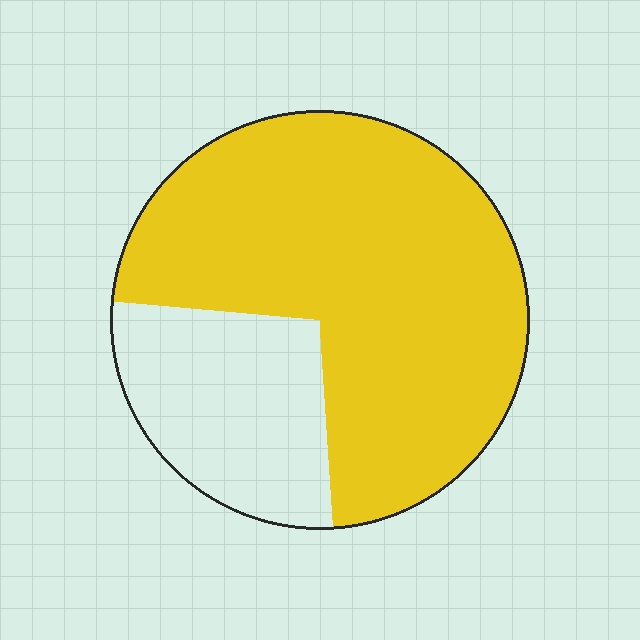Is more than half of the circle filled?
Yes.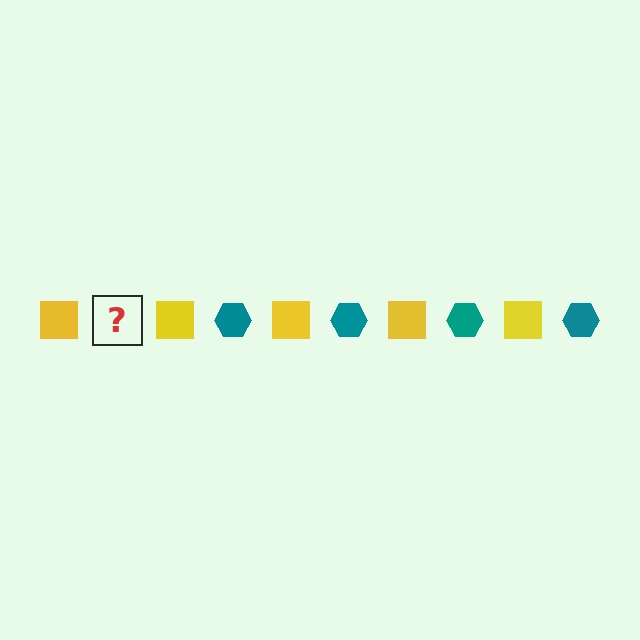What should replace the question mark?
The question mark should be replaced with a teal hexagon.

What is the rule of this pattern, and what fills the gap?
The rule is that the pattern alternates between yellow square and teal hexagon. The gap should be filled with a teal hexagon.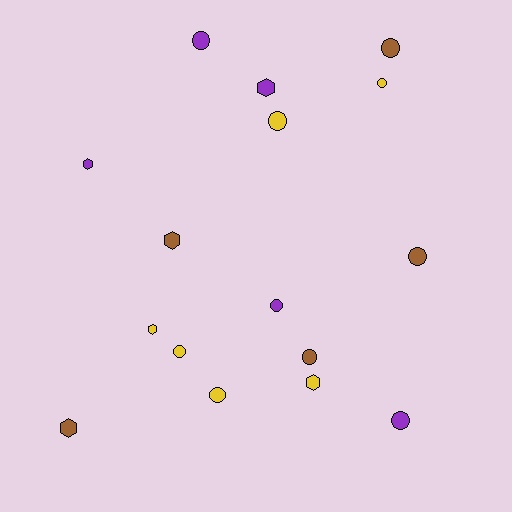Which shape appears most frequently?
Circle, with 10 objects.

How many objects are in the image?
There are 16 objects.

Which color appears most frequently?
Yellow, with 6 objects.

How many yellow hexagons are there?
There are 2 yellow hexagons.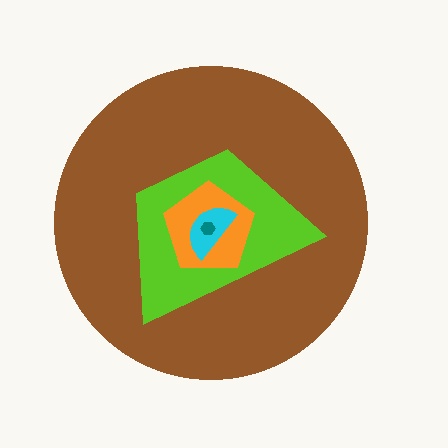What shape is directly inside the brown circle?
The lime trapezoid.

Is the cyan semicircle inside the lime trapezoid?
Yes.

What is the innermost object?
The teal hexagon.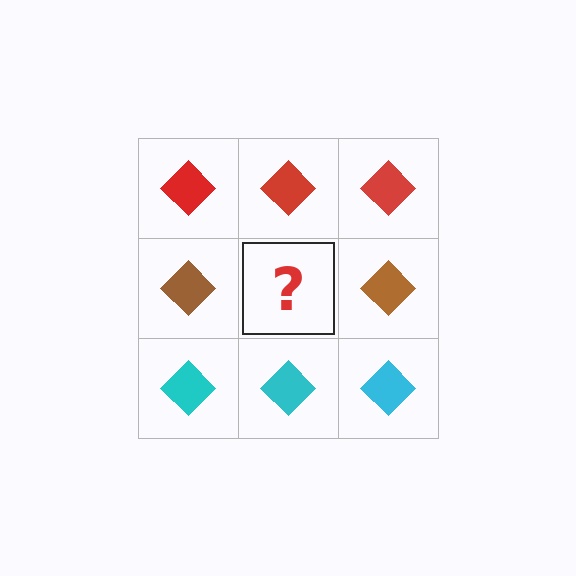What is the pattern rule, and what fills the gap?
The rule is that each row has a consistent color. The gap should be filled with a brown diamond.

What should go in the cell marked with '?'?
The missing cell should contain a brown diamond.